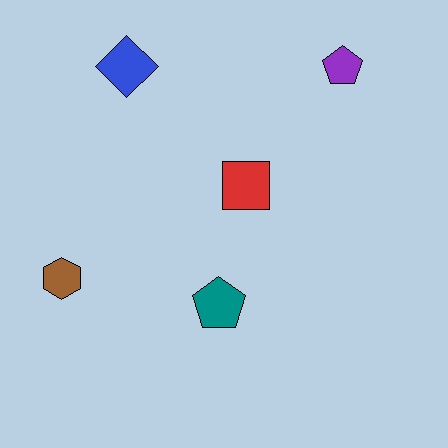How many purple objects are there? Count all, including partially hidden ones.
There is 1 purple object.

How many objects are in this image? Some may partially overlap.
There are 5 objects.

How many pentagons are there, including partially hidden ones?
There are 2 pentagons.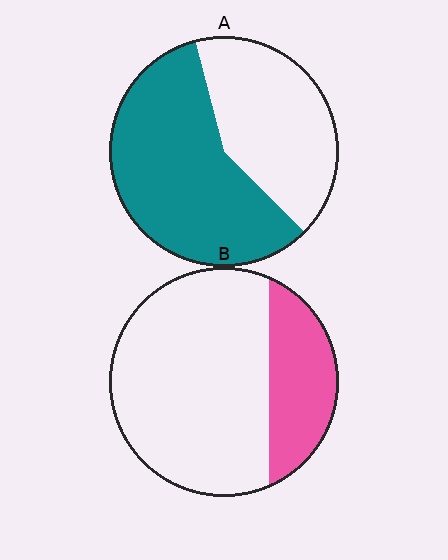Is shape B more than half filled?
No.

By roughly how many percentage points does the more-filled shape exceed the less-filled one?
By roughly 35 percentage points (A over B).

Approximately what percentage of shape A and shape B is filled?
A is approximately 60% and B is approximately 25%.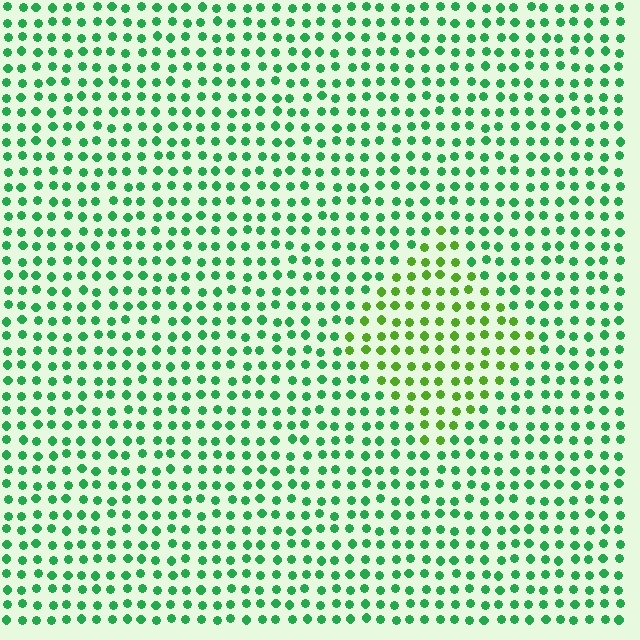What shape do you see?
I see a diamond.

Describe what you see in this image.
The image is filled with small green elements in a uniform arrangement. A diamond-shaped region is visible where the elements are tinted to a slightly different hue, forming a subtle color boundary.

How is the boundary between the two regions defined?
The boundary is defined purely by a slight shift in hue (about 39 degrees). Spacing, size, and orientation are identical on both sides.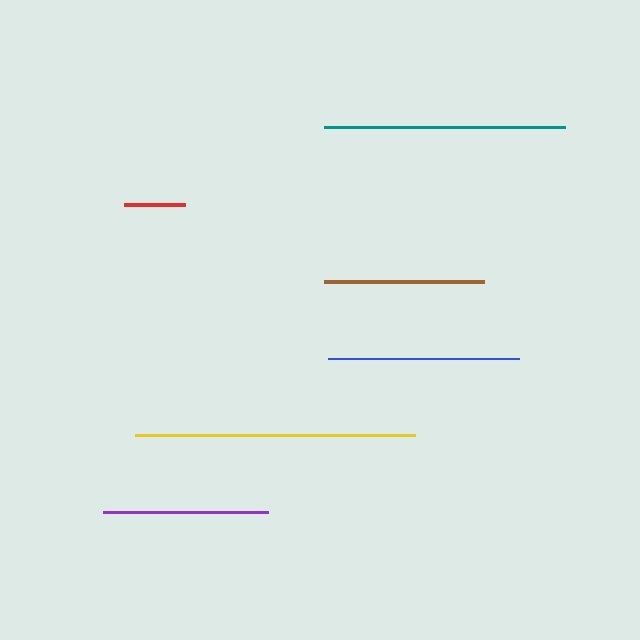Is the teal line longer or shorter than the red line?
The teal line is longer than the red line.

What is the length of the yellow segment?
The yellow segment is approximately 280 pixels long.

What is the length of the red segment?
The red segment is approximately 61 pixels long.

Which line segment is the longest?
The yellow line is the longest at approximately 280 pixels.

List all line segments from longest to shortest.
From longest to shortest: yellow, teal, blue, purple, brown, red.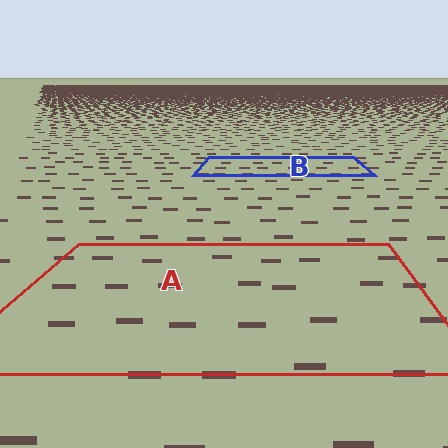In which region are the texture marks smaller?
The texture marks are smaller in region B, because it is farther away.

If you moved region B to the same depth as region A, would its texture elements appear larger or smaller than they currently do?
They would appear larger. At a closer depth, the same texture elements are projected at a bigger on-screen size.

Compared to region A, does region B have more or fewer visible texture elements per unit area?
Region B has more texture elements per unit area — they are packed more densely because it is farther away.